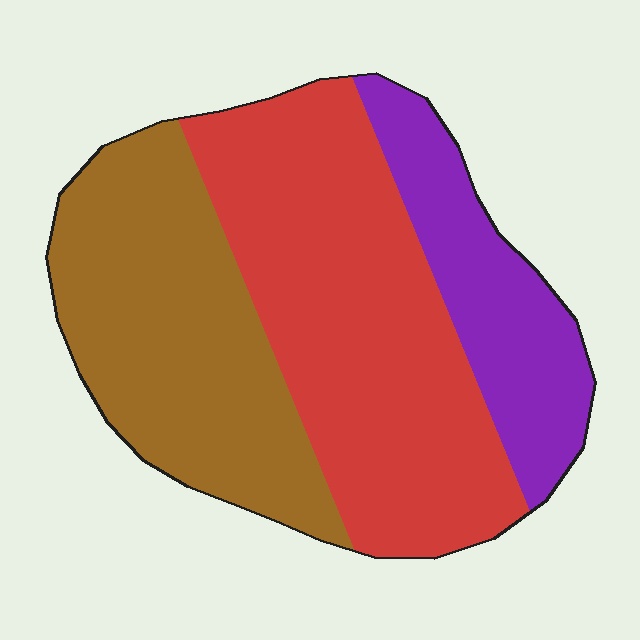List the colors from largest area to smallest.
From largest to smallest: red, brown, purple.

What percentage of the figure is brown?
Brown takes up between a quarter and a half of the figure.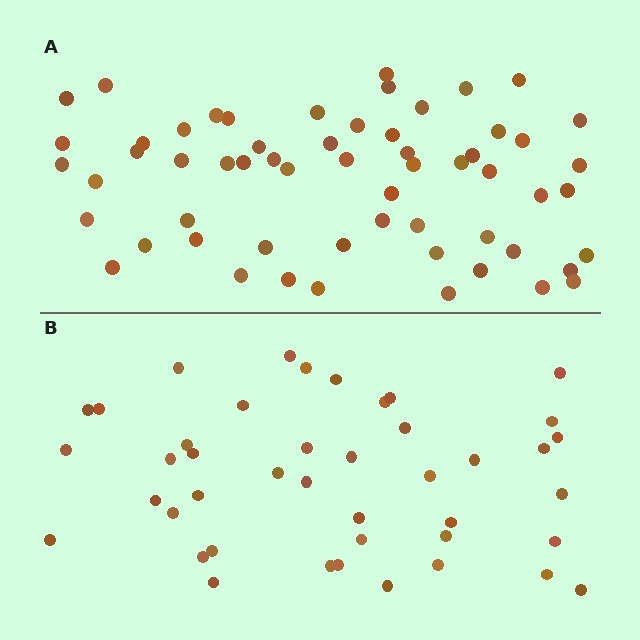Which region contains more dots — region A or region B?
Region A (the top region) has more dots.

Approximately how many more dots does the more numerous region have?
Region A has approximately 15 more dots than region B.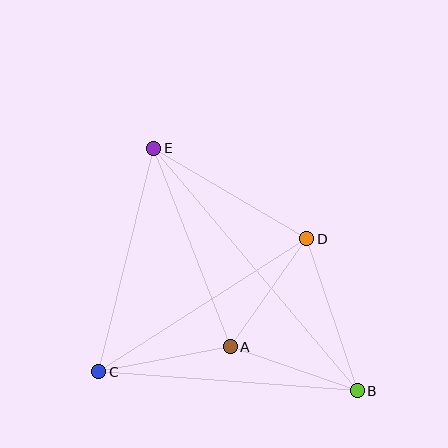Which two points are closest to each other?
Points A and D are closest to each other.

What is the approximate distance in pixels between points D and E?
The distance between D and E is approximately 177 pixels.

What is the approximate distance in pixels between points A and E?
The distance between A and E is approximately 212 pixels.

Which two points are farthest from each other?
Points B and E are farthest from each other.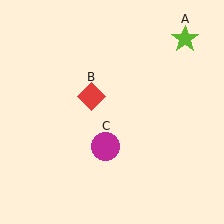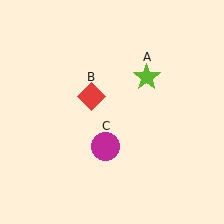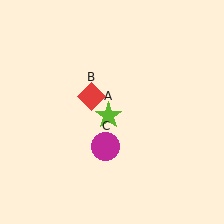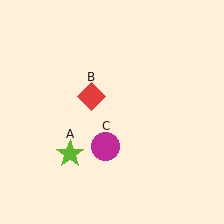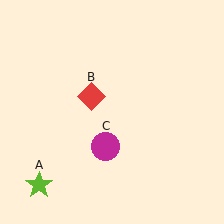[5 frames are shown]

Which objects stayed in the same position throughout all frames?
Red diamond (object B) and magenta circle (object C) remained stationary.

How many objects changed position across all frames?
1 object changed position: lime star (object A).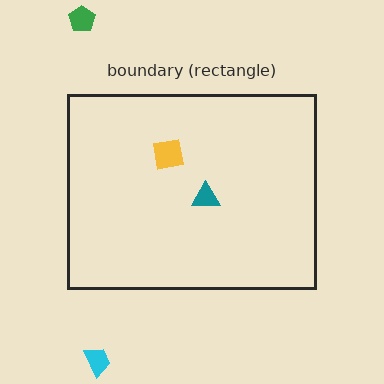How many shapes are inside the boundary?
2 inside, 2 outside.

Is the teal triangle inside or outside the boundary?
Inside.